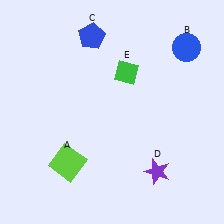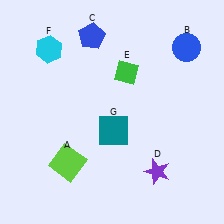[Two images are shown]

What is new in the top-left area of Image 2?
A cyan hexagon (F) was added in the top-left area of Image 2.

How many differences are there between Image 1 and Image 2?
There are 2 differences between the two images.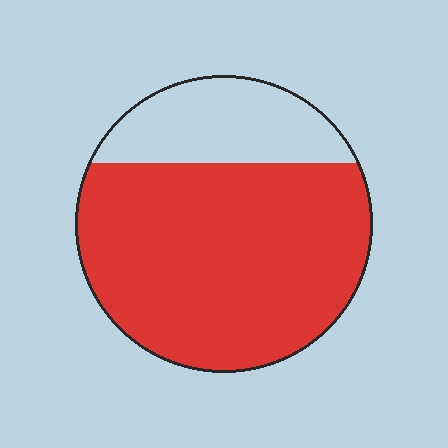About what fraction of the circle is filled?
About three quarters (3/4).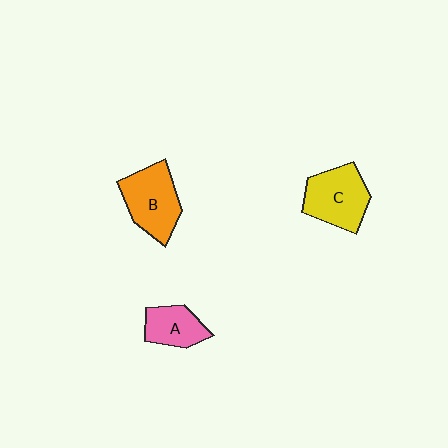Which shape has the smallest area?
Shape A (pink).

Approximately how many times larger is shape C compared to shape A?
Approximately 1.5 times.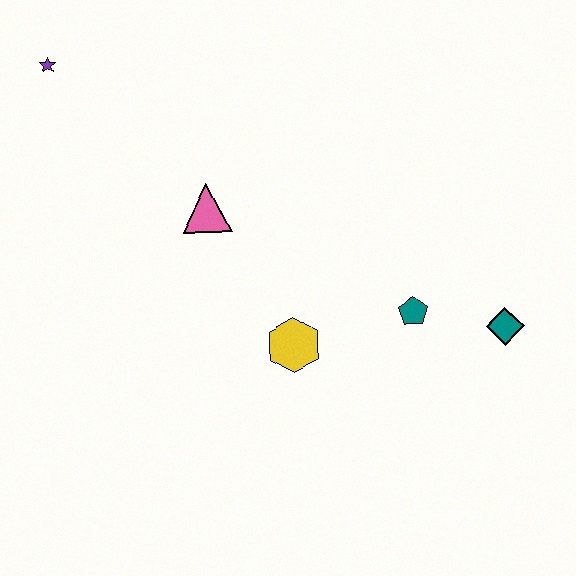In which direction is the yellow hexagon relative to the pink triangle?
The yellow hexagon is below the pink triangle.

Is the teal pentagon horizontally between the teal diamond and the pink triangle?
Yes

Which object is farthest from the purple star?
The teal diamond is farthest from the purple star.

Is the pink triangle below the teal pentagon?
No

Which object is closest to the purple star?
The pink triangle is closest to the purple star.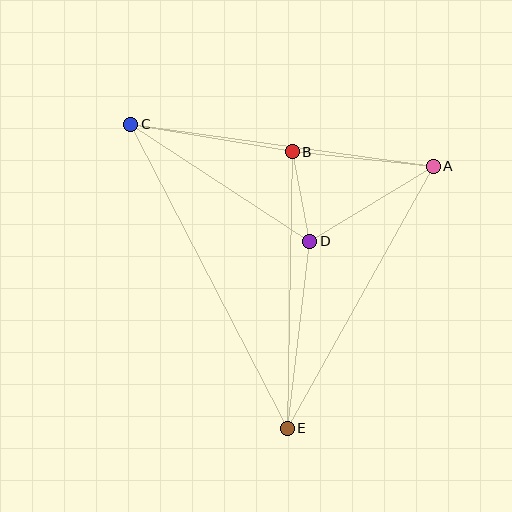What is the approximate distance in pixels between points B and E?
The distance between B and E is approximately 277 pixels.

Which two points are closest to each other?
Points B and D are closest to each other.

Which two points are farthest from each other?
Points C and E are farthest from each other.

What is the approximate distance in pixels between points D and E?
The distance between D and E is approximately 189 pixels.